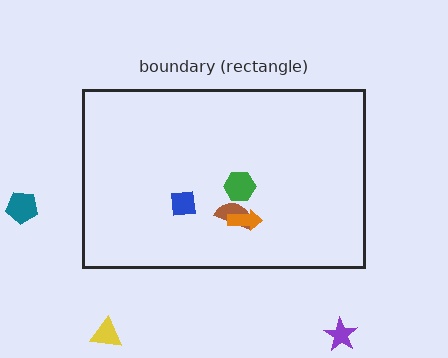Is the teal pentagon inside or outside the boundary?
Outside.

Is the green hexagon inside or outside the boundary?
Inside.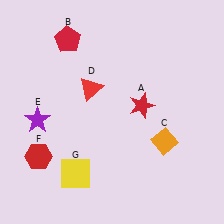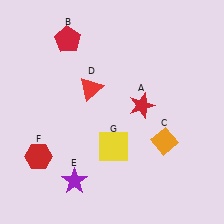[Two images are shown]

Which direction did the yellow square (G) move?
The yellow square (G) moved right.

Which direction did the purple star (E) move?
The purple star (E) moved down.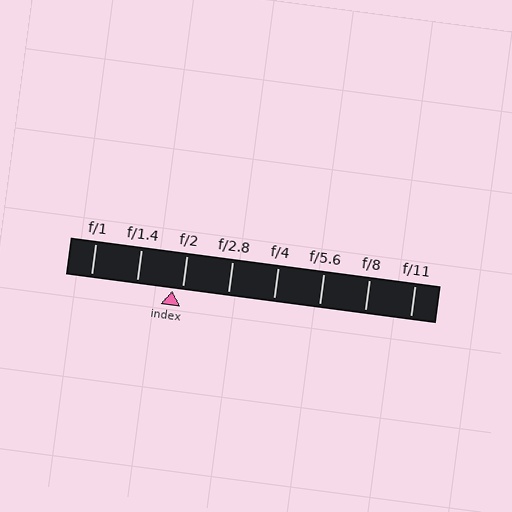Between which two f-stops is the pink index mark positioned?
The index mark is between f/1.4 and f/2.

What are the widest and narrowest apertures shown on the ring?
The widest aperture shown is f/1 and the narrowest is f/11.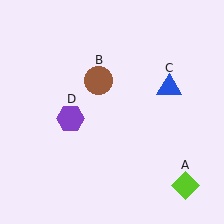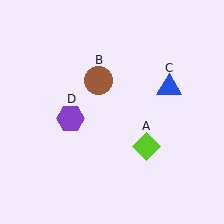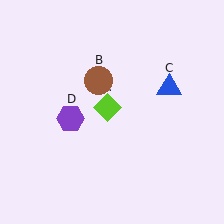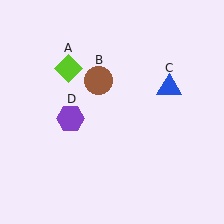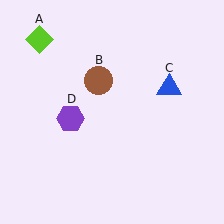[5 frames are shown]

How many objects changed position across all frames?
1 object changed position: lime diamond (object A).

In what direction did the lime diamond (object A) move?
The lime diamond (object A) moved up and to the left.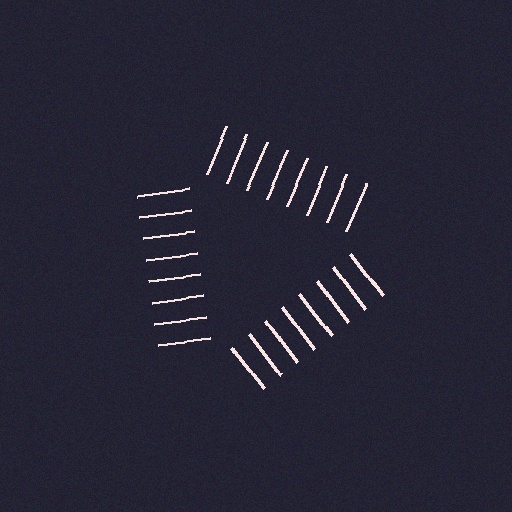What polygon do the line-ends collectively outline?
An illusory triangle — the line segments terminate on its edges but no continuous stroke is drawn.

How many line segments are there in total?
24 — 8 along each of the 3 edges.